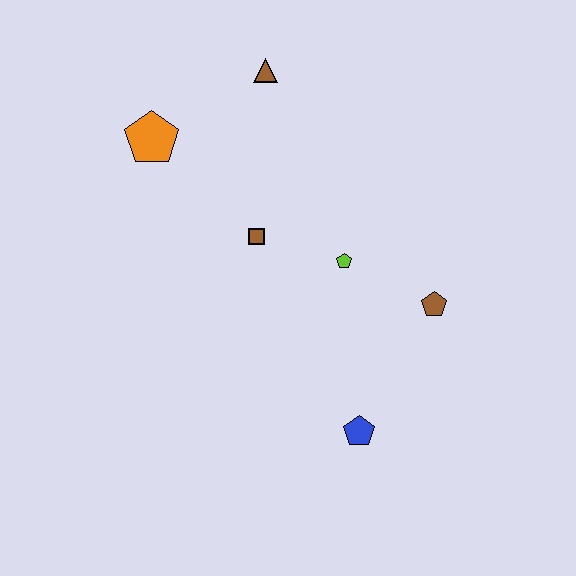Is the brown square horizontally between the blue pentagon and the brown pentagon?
No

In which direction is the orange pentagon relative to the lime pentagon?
The orange pentagon is to the left of the lime pentagon.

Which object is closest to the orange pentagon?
The brown triangle is closest to the orange pentagon.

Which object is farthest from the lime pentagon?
The orange pentagon is farthest from the lime pentagon.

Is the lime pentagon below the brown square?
Yes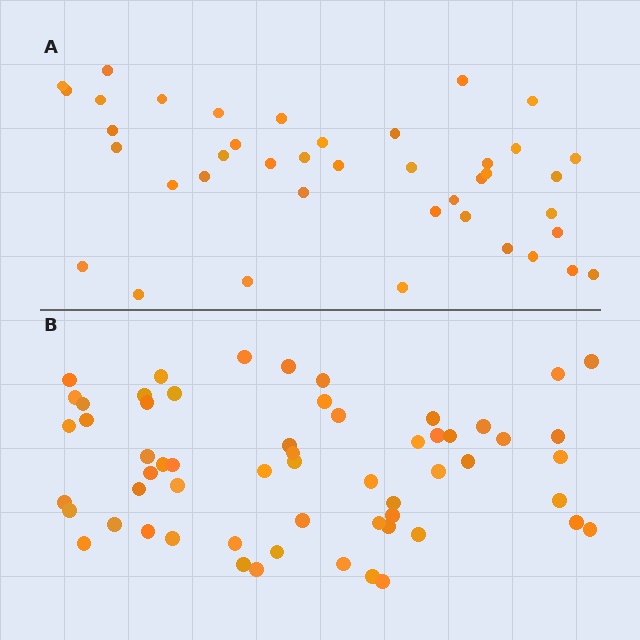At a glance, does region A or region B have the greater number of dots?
Region B (the bottom region) has more dots.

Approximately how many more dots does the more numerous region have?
Region B has approximately 20 more dots than region A.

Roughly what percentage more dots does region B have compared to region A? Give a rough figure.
About 45% more.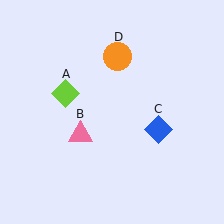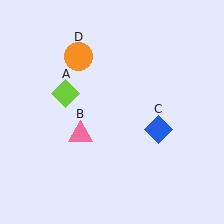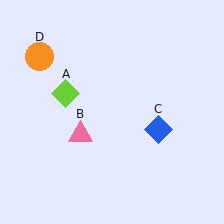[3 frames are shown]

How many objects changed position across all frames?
1 object changed position: orange circle (object D).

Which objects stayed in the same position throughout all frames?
Lime diamond (object A) and pink triangle (object B) and blue diamond (object C) remained stationary.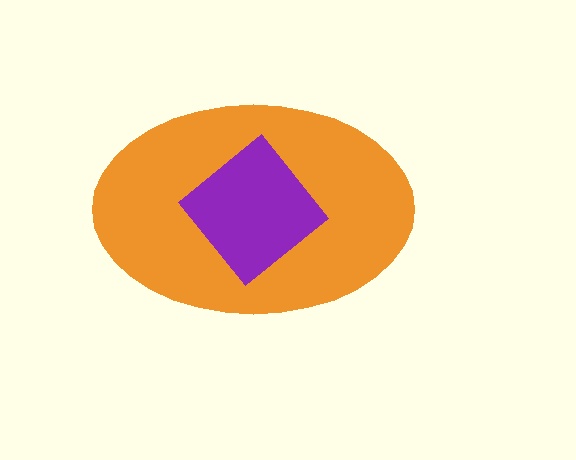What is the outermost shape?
The orange ellipse.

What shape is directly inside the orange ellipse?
The purple diamond.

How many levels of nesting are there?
2.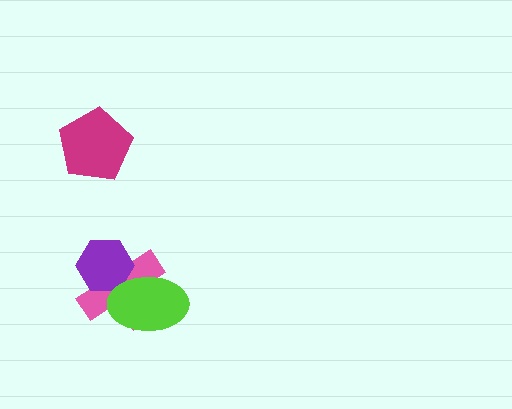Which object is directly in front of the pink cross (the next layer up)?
The purple hexagon is directly in front of the pink cross.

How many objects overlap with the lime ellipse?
2 objects overlap with the lime ellipse.